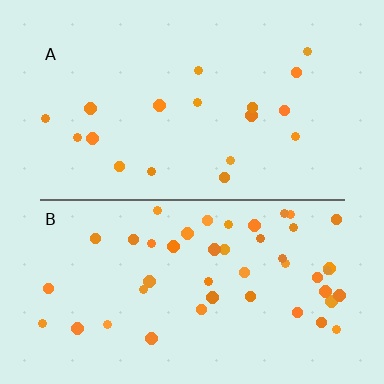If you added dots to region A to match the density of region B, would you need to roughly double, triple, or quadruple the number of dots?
Approximately triple.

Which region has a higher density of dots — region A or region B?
B (the bottom).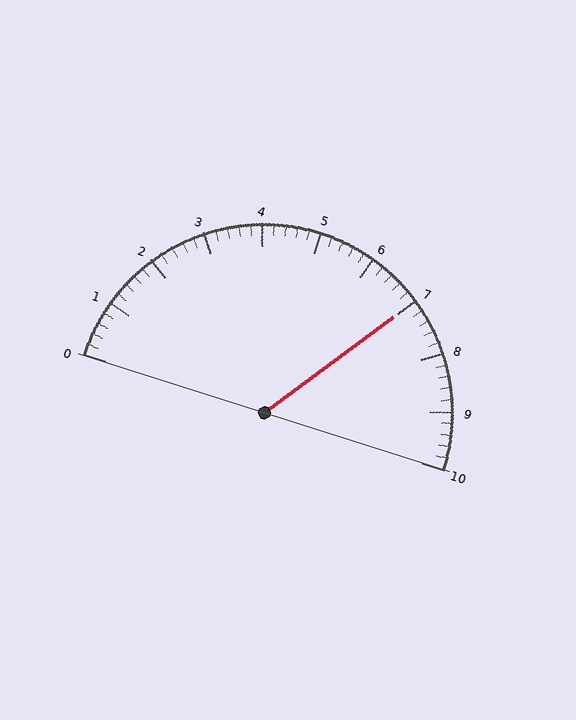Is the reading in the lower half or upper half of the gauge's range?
The reading is in the upper half of the range (0 to 10).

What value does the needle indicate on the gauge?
The needle indicates approximately 7.0.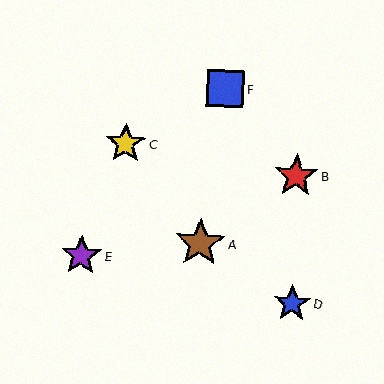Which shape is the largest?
The brown star (labeled A) is the largest.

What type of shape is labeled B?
Shape B is a red star.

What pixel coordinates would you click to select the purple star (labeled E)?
Click at (81, 256) to select the purple star E.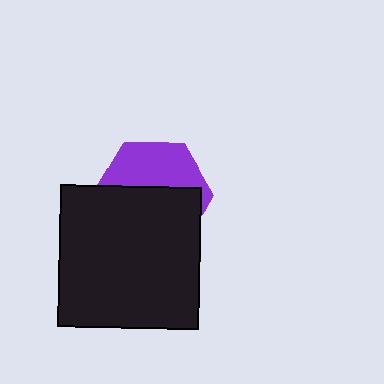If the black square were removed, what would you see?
You would see the complete purple hexagon.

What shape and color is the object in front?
The object in front is a black square.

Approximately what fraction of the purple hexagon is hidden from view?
Roughly 58% of the purple hexagon is hidden behind the black square.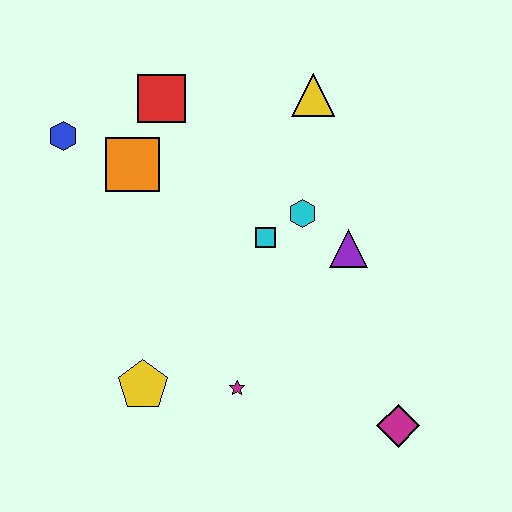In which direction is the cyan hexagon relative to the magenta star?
The cyan hexagon is above the magenta star.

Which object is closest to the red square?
The orange square is closest to the red square.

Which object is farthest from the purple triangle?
The blue hexagon is farthest from the purple triangle.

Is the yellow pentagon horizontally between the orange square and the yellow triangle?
Yes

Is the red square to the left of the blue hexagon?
No